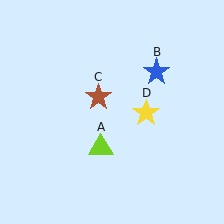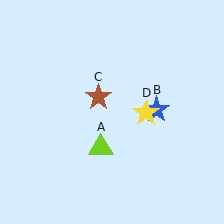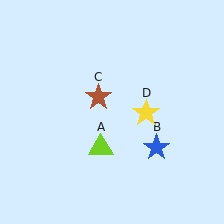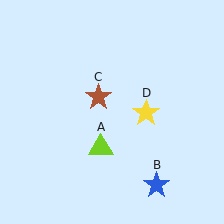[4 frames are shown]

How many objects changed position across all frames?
1 object changed position: blue star (object B).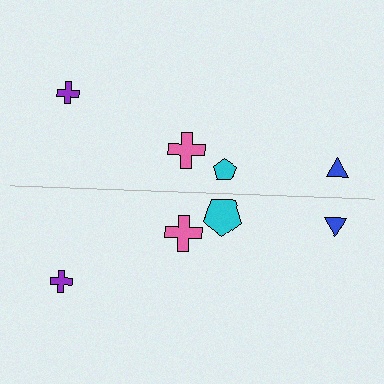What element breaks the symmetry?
The cyan pentagon on the bottom side has a different size than its mirror counterpart.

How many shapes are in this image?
There are 8 shapes in this image.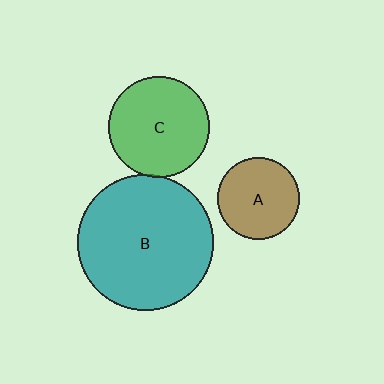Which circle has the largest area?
Circle B (teal).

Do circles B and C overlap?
Yes.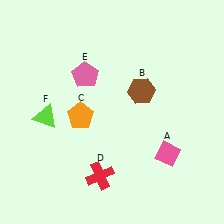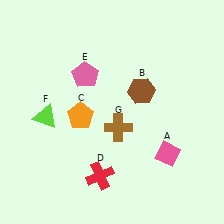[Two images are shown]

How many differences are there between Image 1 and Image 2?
There is 1 difference between the two images.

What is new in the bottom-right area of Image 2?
A brown cross (G) was added in the bottom-right area of Image 2.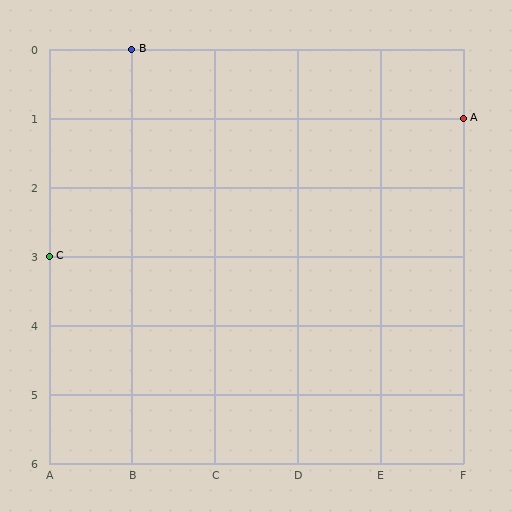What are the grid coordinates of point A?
Point A is at grid coordinates (F, 1).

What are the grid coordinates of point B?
Point B is at grid coordinates (B, 0).